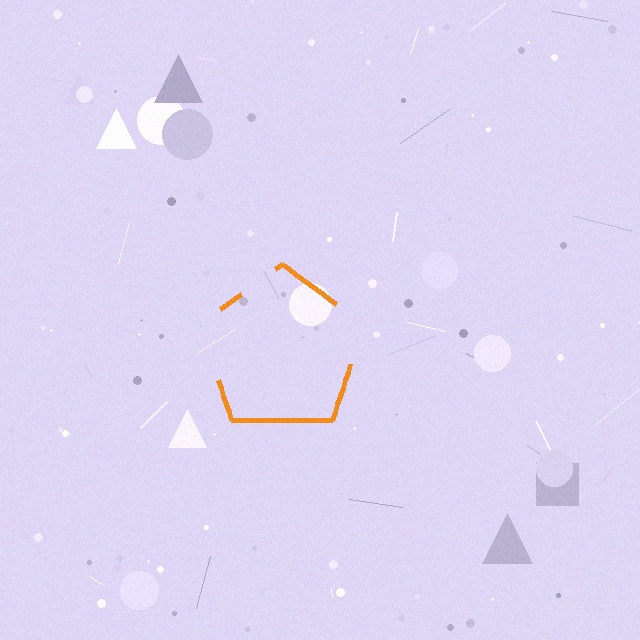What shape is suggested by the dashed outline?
The dashed outline suggests a pentagon.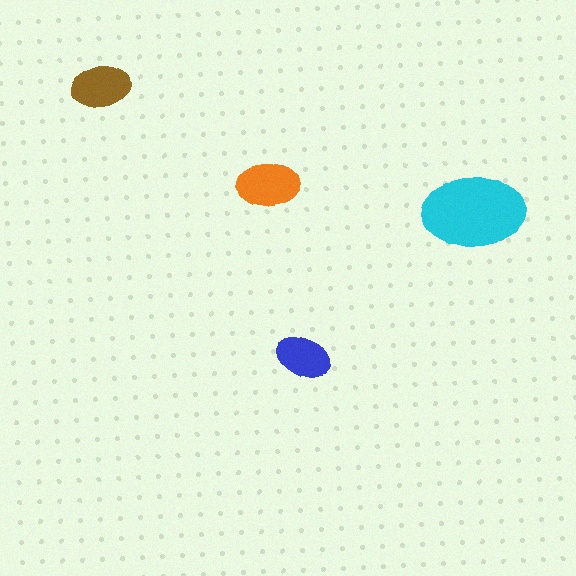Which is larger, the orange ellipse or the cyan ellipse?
The cyan one.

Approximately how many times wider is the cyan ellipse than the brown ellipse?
About 1.5 times wider.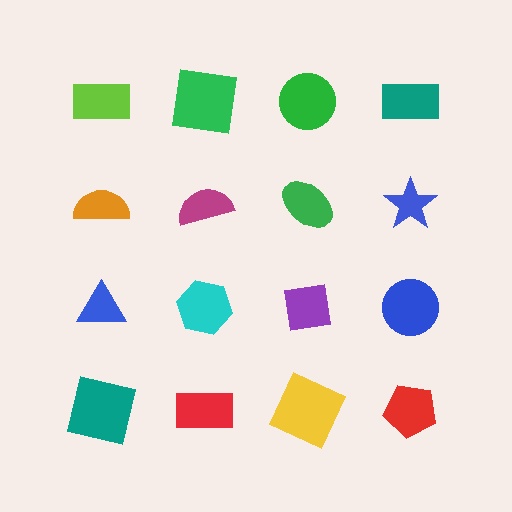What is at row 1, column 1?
A lime rectangle.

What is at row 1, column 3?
A green circle.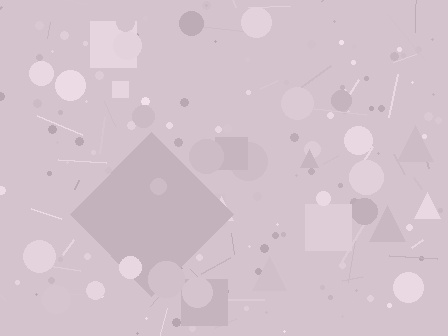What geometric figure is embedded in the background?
A diamond is embedded in the background.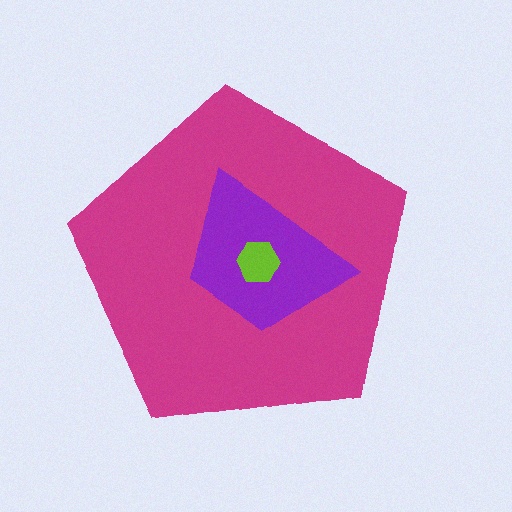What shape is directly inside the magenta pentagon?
The purple trapezoid.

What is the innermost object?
The lime hexagon.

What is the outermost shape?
The magenta pentagon.